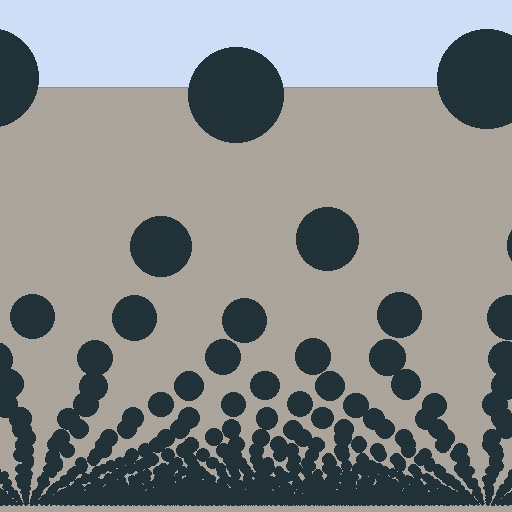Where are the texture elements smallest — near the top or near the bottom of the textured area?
Near the bottom.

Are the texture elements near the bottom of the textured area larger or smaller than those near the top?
Smaller. The gradient is inverted — elements near the bottom are smaller and denser.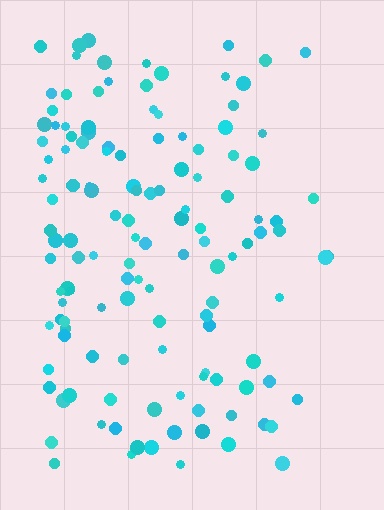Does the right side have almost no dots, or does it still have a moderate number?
Still a moderate number, just noticeably fewer than the left.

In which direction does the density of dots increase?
From right to left, with the left side densest.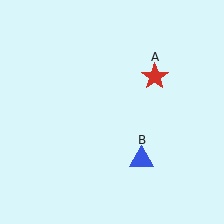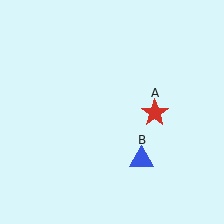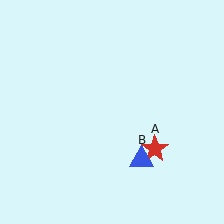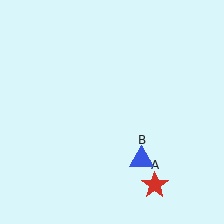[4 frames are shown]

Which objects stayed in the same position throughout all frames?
Blue triangle (object B) remained stationary.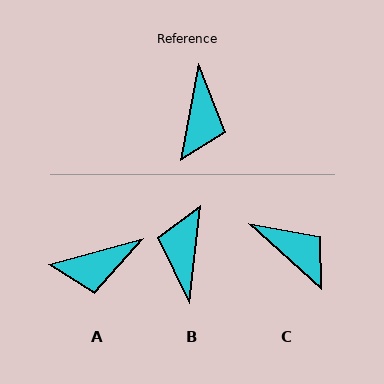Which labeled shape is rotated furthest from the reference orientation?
B, about 176 degrees away.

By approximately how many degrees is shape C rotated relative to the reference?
Approximately 59 degrees counter-clockwise.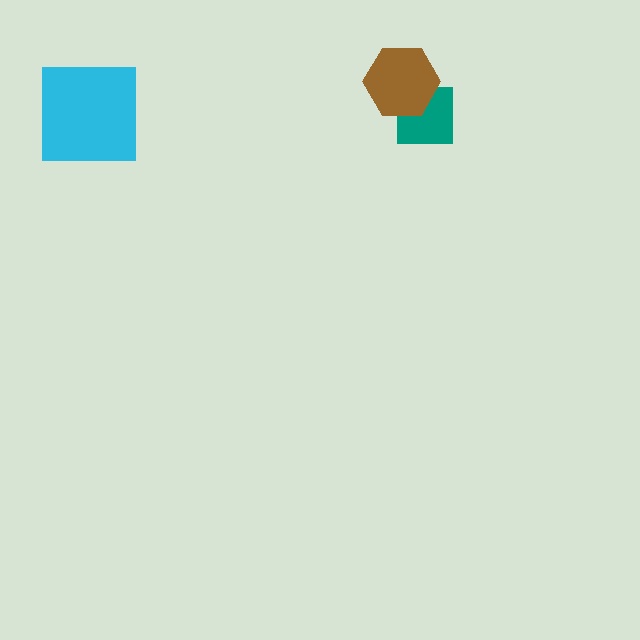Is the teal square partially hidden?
Yes, it is partially covered by another shape.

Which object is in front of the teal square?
The brown hexagon is in front of the teal square.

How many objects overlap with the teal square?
1 object overlaps with the teal square.